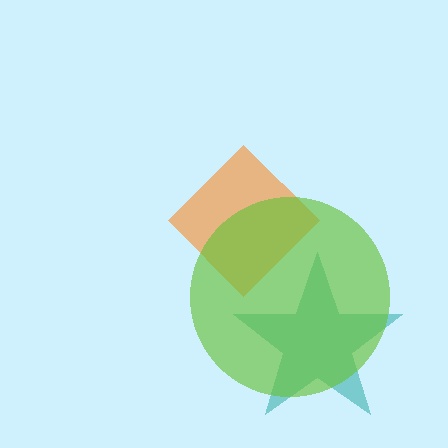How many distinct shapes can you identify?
There are 3 distinct shapes: a teal star, an orange diamond, a lime circle.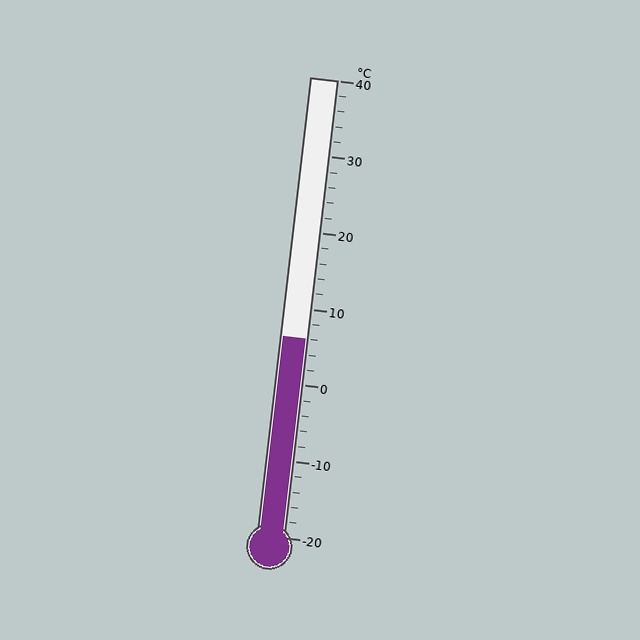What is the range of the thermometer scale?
The thermometer scale ranges from -20°C to 40°C.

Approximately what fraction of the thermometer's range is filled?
The thermometer is filled to approximately 45% of its range.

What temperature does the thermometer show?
The thermometer shows approximately 6°C.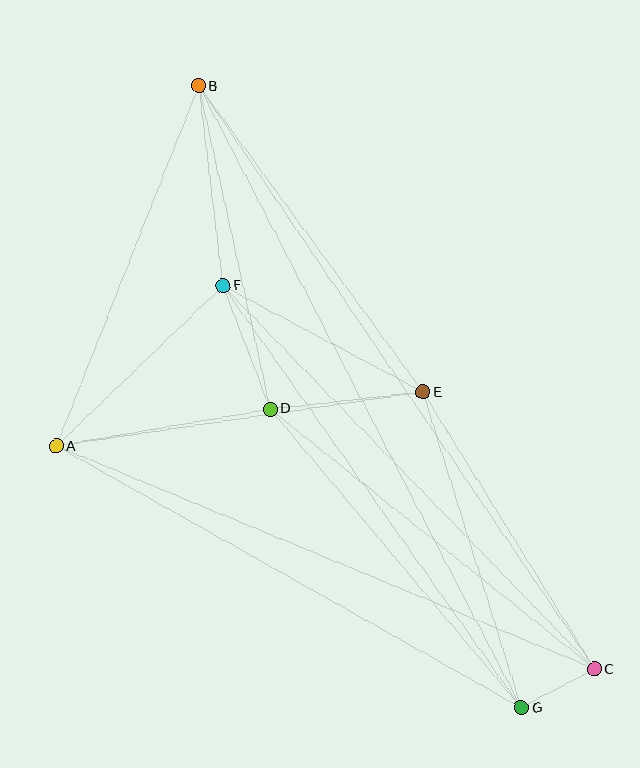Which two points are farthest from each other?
Points B and C are farthest from each other.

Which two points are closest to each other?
Points C and G are closest to each other.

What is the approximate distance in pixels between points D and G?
The distance between D and G is approximately 390 pixels.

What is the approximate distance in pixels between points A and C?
The distance between A and C is approximately 582 pixels.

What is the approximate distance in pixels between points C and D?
The distance between C and D is approximately 416 pixels.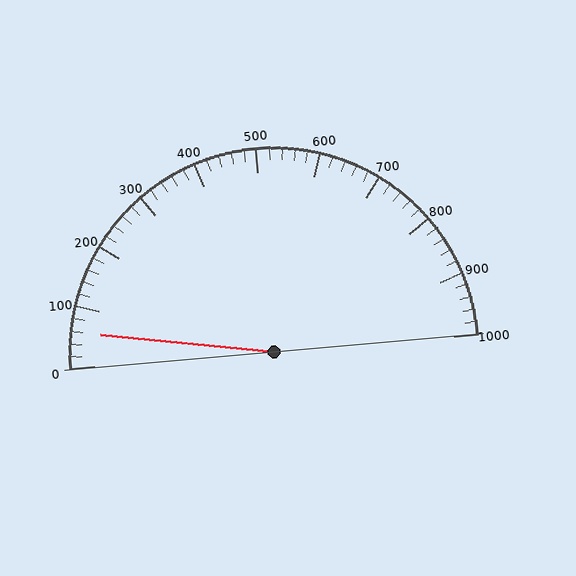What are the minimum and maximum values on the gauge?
The gauge ranges from 0 to 1000.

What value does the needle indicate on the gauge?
The needle indicates approximately 60.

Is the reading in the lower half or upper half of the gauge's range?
The reading is in the lower half of the range (0 to 1000).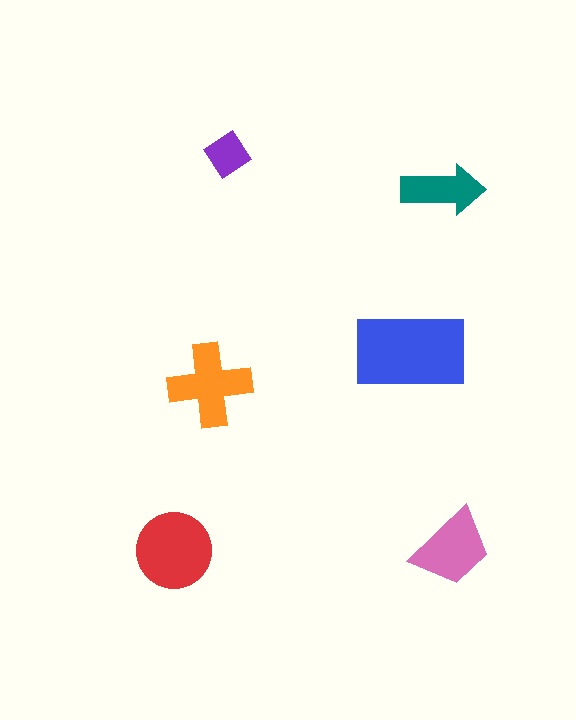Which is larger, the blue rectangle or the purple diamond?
The blue rectangle.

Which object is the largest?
The blue rectangle.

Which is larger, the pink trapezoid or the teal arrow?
The pink trapezoid.